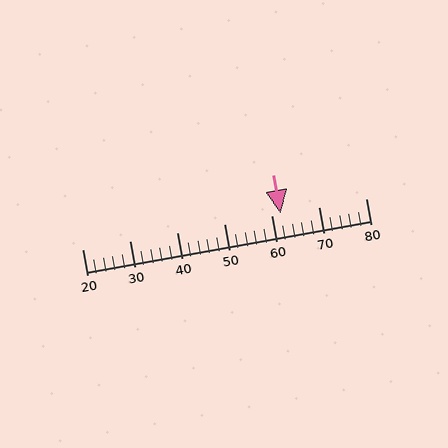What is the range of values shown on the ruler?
The ruler shows values from 20 to 80.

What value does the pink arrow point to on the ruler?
The pink arrow points to approximately 62.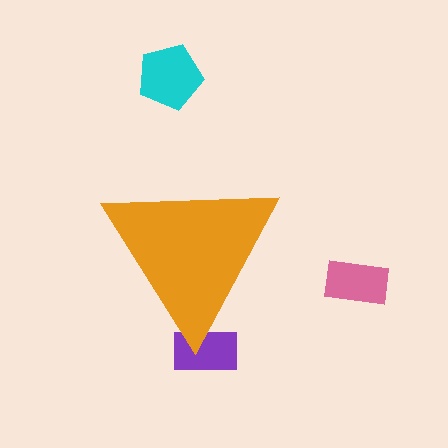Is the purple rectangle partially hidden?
Yes, the purple rectangle is partially hidden behind the orange triangle.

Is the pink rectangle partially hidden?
No, the pink rectangle is fully visible.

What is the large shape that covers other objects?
An orange triangle.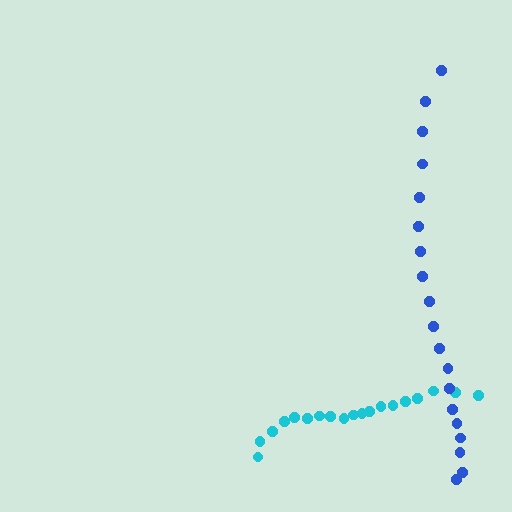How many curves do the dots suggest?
There are 2 distinct paths.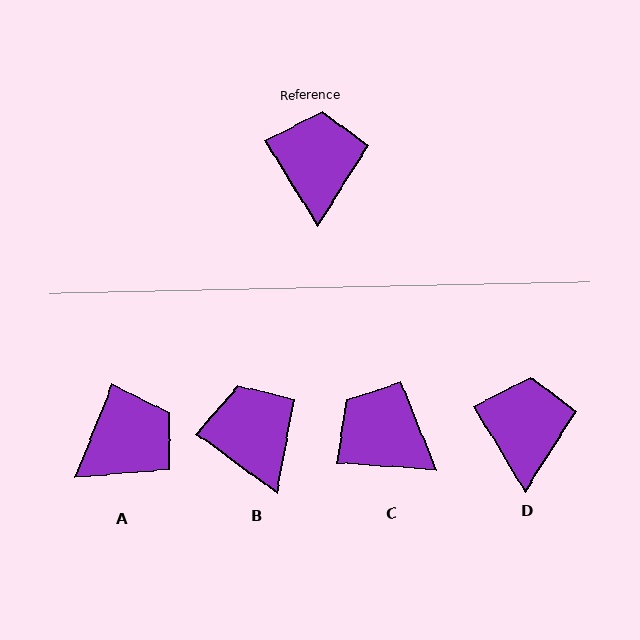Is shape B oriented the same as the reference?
No, it is off by about 23 degrees.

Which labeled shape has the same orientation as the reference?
D.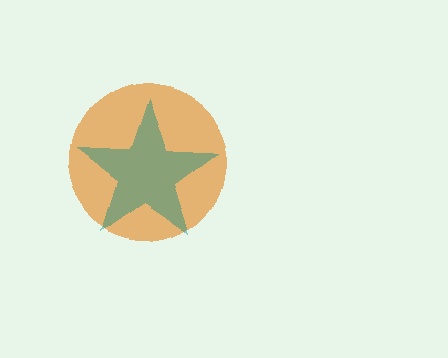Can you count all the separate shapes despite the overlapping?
Yes, there are 2 separate shapes.